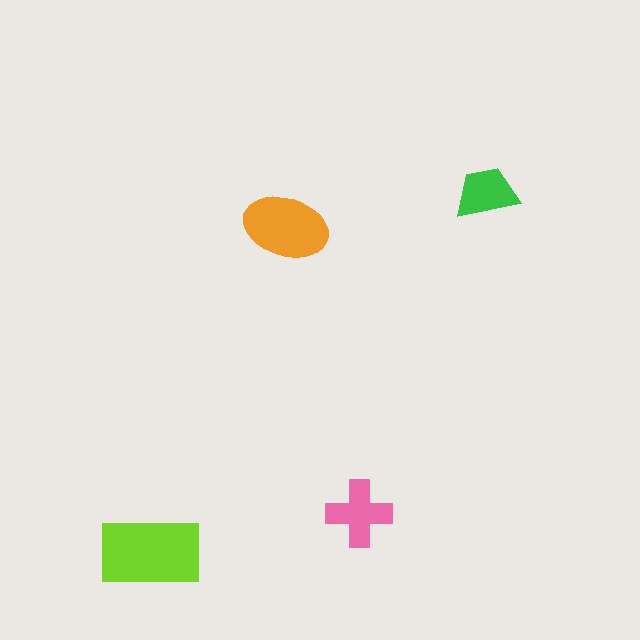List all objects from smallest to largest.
The green trapezoid, the pink cross, the orange ellipse, the lime rectangle.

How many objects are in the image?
There are 4 objects in the image.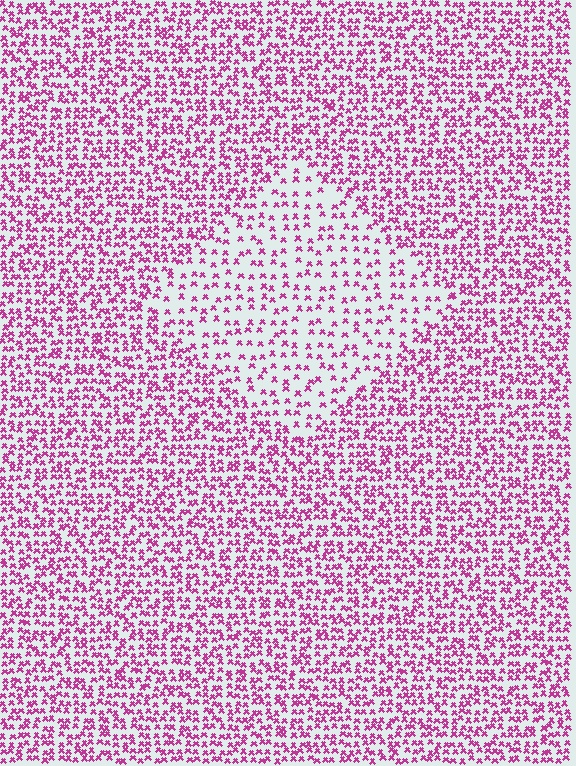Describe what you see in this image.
The image contains small magenta elements arranged at two different densities. A diamond-shaped region is visible where the elements are less densely packed than the surrounding area.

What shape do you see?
I see a diamond.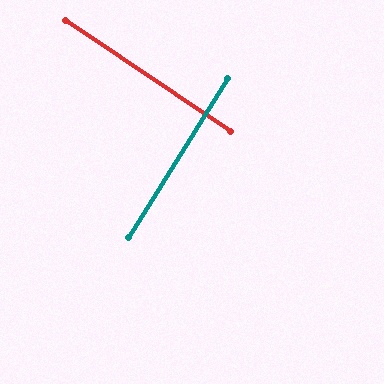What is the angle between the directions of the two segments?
Approximately 88 degrees.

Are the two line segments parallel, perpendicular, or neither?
Perpendicular — they meet at approximately 88°.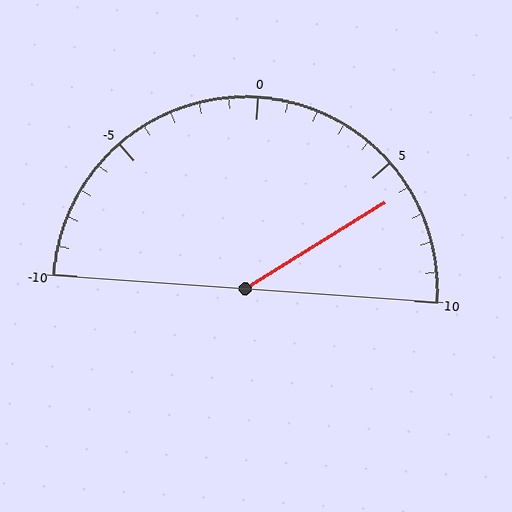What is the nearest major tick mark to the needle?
The nearest major tick mark is 5.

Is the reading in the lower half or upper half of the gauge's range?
The reading is in the upper half of the range (-10 to 10).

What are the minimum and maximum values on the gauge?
The gauge ranges from -10 to 10.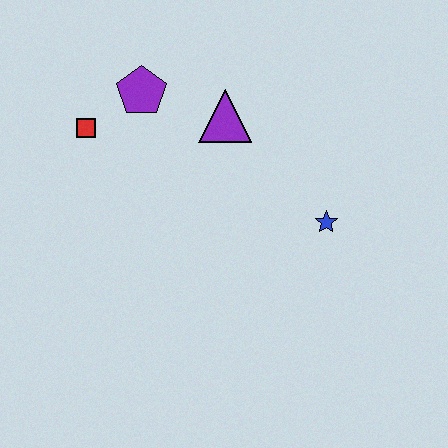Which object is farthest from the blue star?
The red square is farthest from the blue star.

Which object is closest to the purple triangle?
The purple pentagon is closest to the purple triangle.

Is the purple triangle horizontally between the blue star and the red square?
Yes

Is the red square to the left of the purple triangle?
Yes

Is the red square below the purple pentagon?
Yes